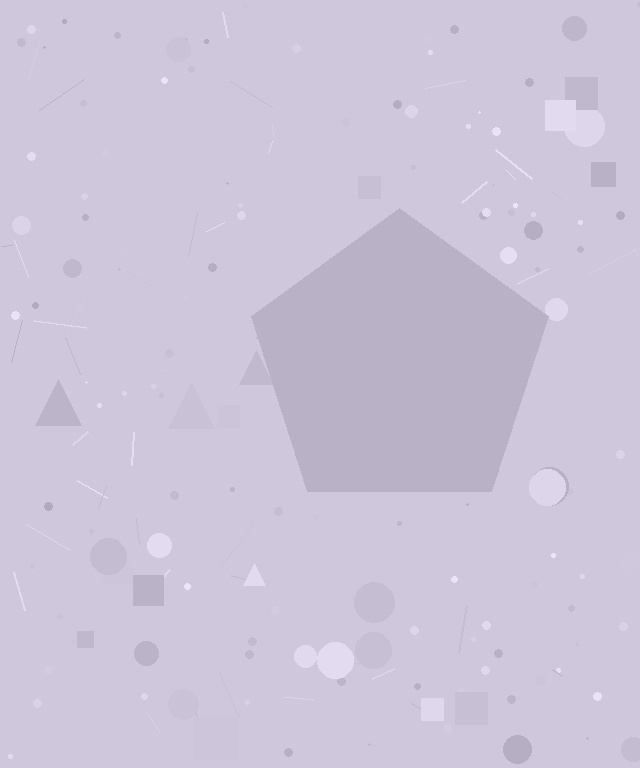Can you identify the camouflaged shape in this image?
The camouflaged shape is a pentagon.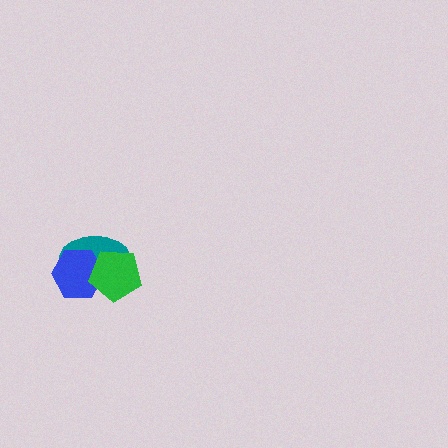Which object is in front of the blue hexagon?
The green pentagon is in front of the blue hexagon.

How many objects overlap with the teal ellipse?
2 objects overlap with the teal ellipse.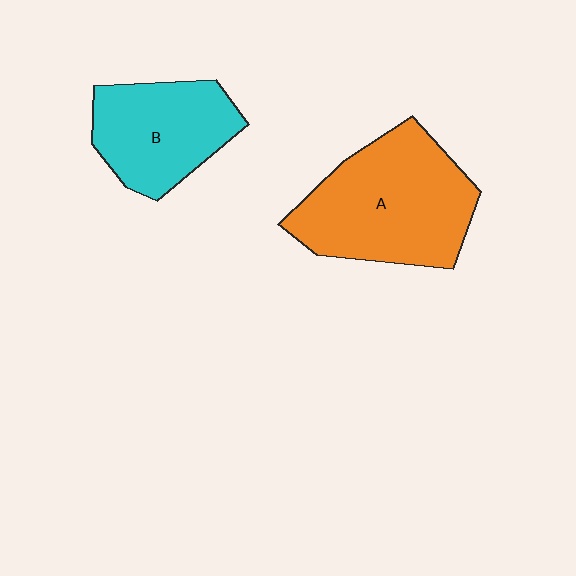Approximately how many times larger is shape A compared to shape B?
Approximately 1.4 times.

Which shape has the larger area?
Shape A (orange).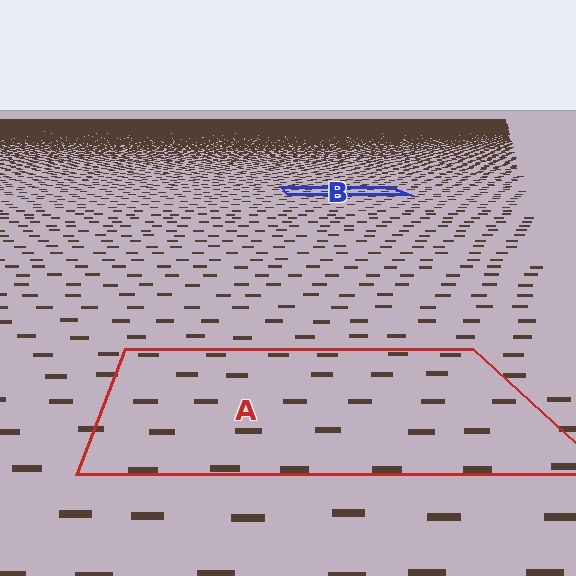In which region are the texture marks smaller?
The texture marks are smaller in region B, because it is farther away.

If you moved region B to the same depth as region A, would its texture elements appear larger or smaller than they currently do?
They would appear larger. At a closer depth, the same texture elements are projected at a bigger on-screen size.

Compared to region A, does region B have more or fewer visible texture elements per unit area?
Region B has more texture elements per unit area — they are packed more densely because it is farther away.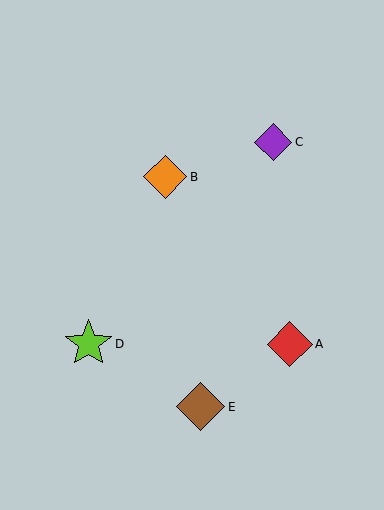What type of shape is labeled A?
Shape A is a red diamond.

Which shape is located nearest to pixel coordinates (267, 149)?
The purple diamond (labeled C) at (273, 142) is nearest to that location.